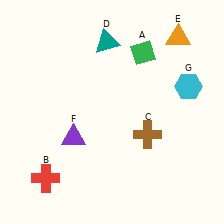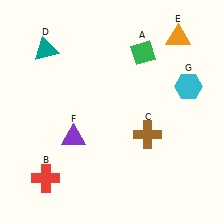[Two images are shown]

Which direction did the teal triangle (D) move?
The teal triangle (D) moved left.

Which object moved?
The teal triangle (D) moved left.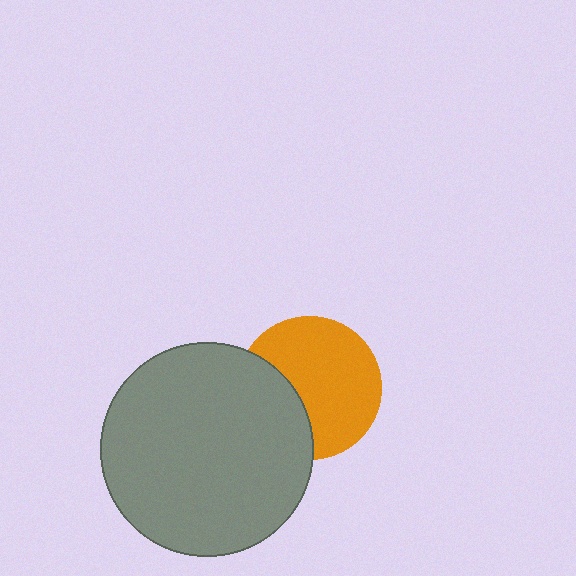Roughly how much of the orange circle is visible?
Most of it is visible (roughly 67%).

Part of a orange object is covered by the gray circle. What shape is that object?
It is a circle.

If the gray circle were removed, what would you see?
You would see the complete orange circle.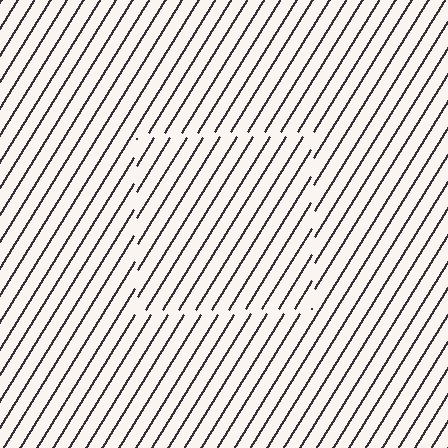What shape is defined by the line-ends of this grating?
An illusory square. The interior of the shape contains the same grating, shifted by half a period — the contour is defined by the phase discontinuity where line-ends from the inner and outer gratings abut.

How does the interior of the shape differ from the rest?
The interior of the shape contains the same grating, shifted by half a period — the contour is defined by the phase discontinuity where line-ends from the inner and outer gratings abut.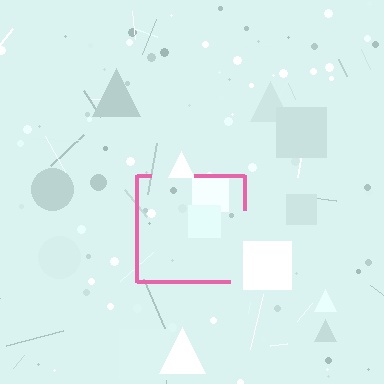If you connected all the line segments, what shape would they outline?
They would outline a square.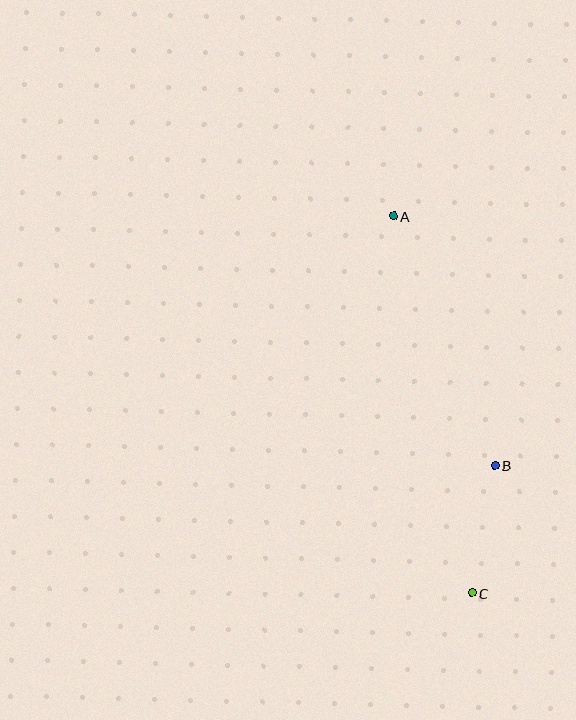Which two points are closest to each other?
Points B and C are closest to each other.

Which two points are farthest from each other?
Points A and C are farthest from each other.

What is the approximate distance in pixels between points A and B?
The distance between A and B is approximately 269 pixels.